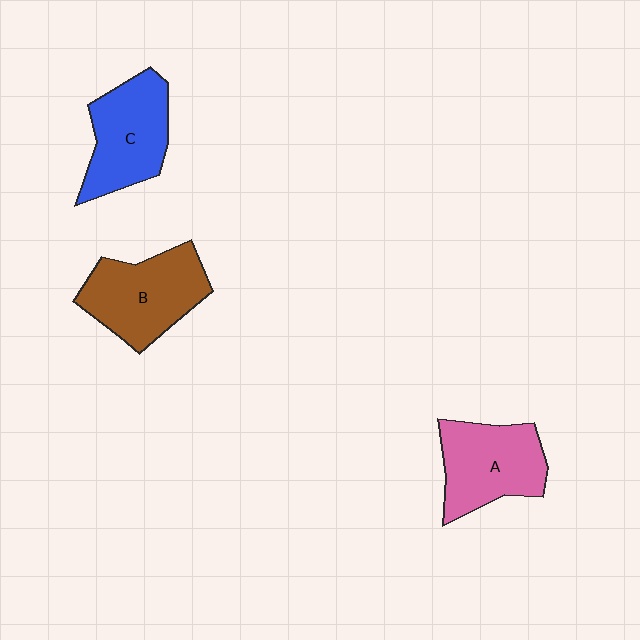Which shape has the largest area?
Shape B (brown).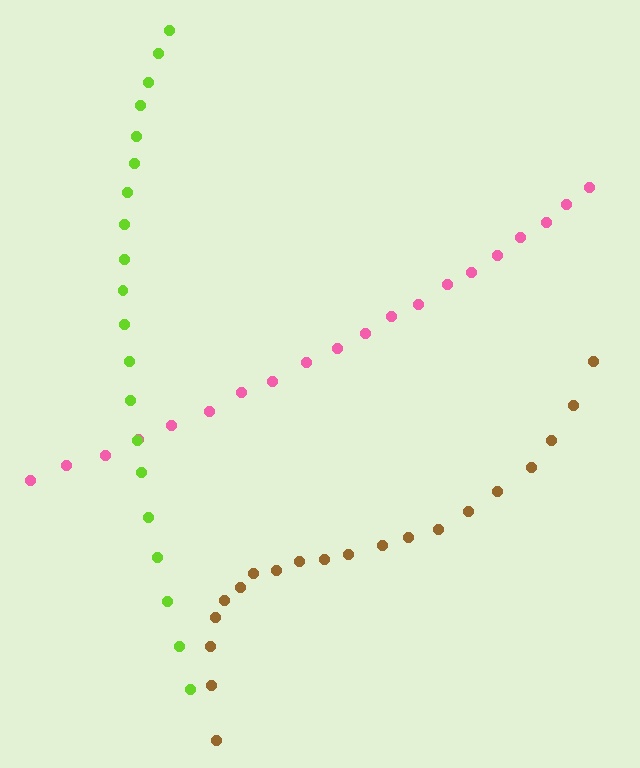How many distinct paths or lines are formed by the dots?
There are 3 distinct paths.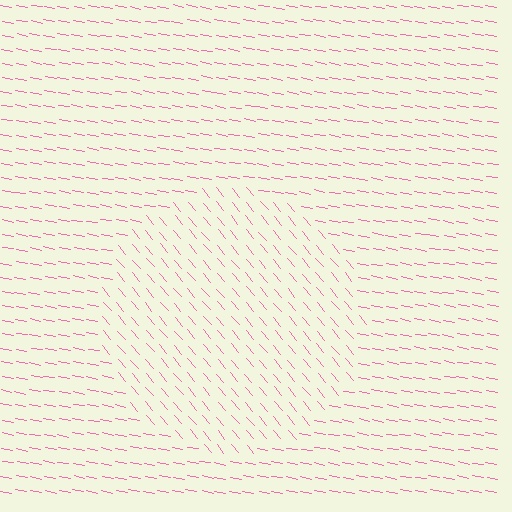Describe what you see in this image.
The image is filled with small pink line segments. A circle region in the image has lines oriented differently from the surrounding lines, creating a visible texture boundary.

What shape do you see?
I see a circle.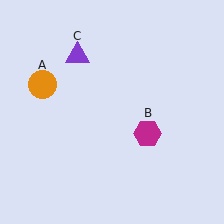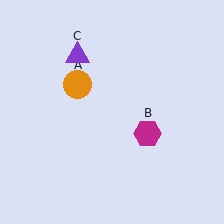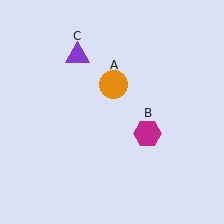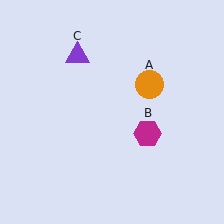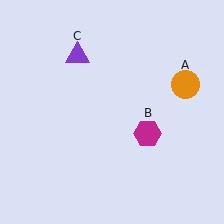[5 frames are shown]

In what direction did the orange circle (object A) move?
The orange circle (object A) moved right.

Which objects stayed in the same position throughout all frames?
Magenta hexagon (object B) and purple triangle (object C) remained stationary.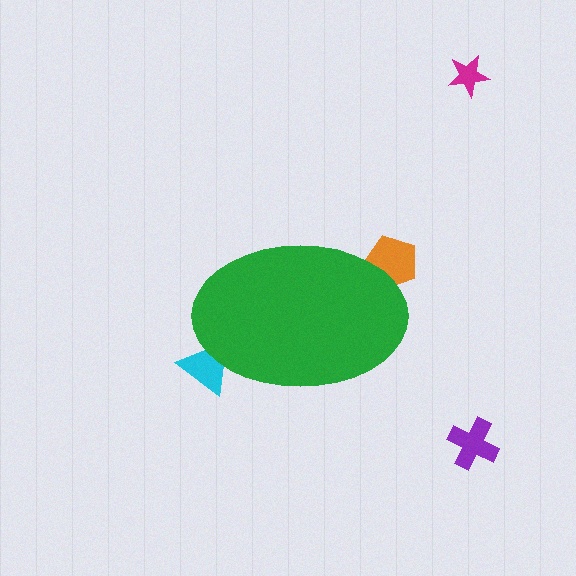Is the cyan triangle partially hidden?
Yes, the cyan triangle is partially hidden behind the green ellipse.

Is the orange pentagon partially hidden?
Yes, the orange pentagon is partially hidden behind the green ellipse.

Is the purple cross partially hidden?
No, the purple cross is fully visible.